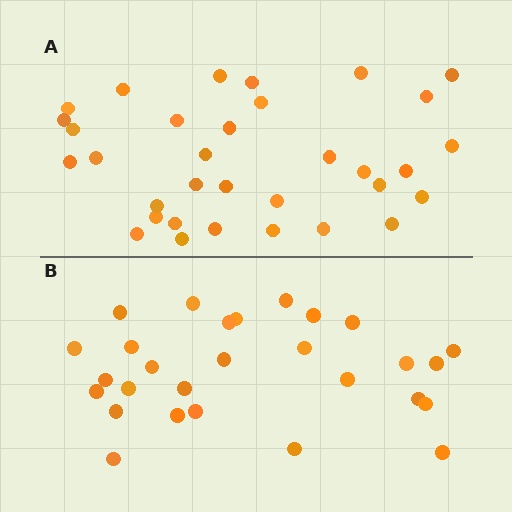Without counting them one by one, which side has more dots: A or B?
Region A (the top region) has more dots.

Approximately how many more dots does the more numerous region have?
Region A has about 5 more dots than region B.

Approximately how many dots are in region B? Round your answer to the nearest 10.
About 30 dots. (The exact count is 28, which rounds to 30.)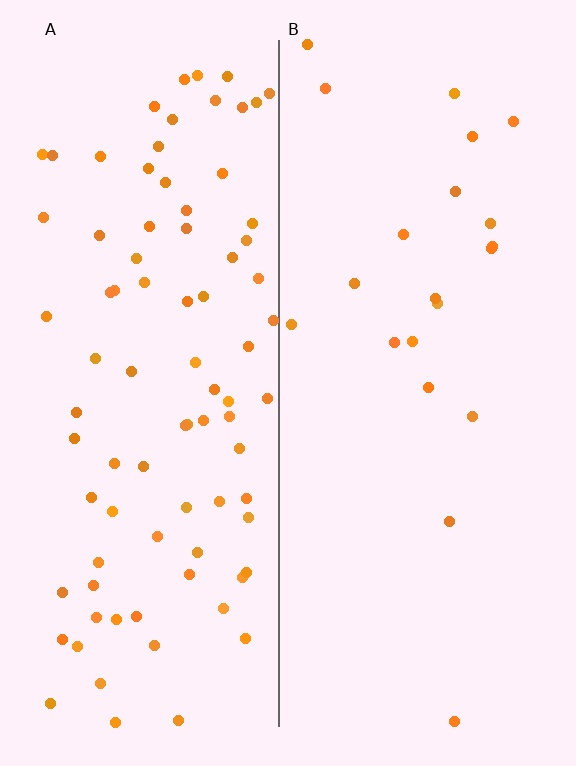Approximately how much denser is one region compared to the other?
Approximately 4.1× — region A over region B.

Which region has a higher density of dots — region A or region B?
A (the left).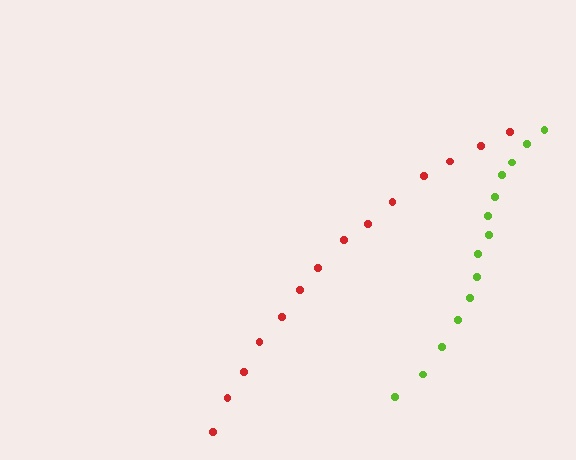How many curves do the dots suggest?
There are 2 distinct paths.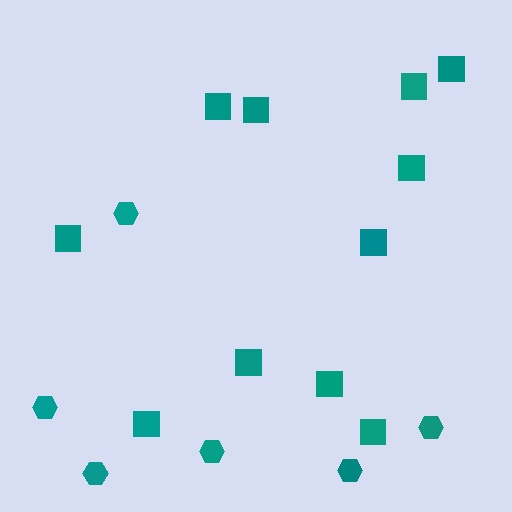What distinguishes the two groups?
There are 2 groups: one group of hexagons (6) and one group of squares (11).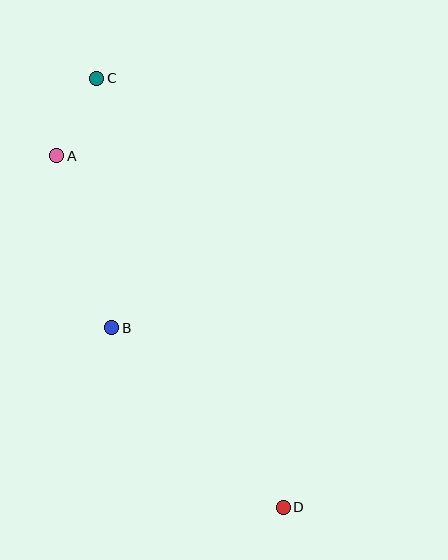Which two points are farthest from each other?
Points C and D are farthest from each other.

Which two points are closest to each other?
Points A and C are closest to each other.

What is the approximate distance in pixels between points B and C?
The distance between B and C is approximately 250 pixels.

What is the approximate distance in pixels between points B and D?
The distance between B and D is approximately 248 pixels.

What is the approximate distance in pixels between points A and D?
The distance between A and D is approximately 418 pixels.